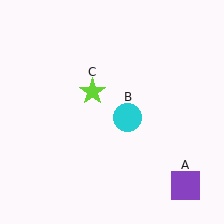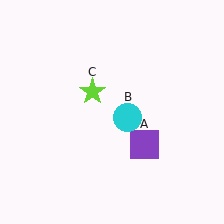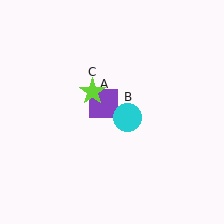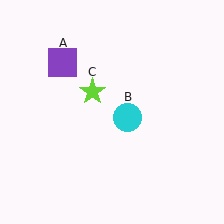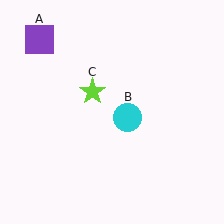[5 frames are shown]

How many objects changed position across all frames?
1 object changed position: purple square (object A).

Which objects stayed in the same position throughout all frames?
Cyan circle (object B) and lime star (object C) remained stationary.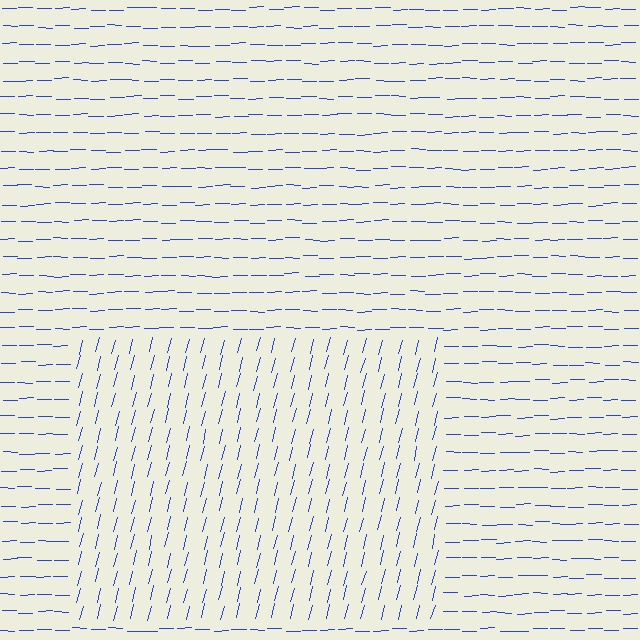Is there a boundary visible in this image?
Yes, there is a texture boundary formed by a change in line orientation.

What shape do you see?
I see a rectangle.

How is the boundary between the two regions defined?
The boundary is defined purely by a change in line orientation (approximately 75 degrees difference). All lines are the same color and thickness.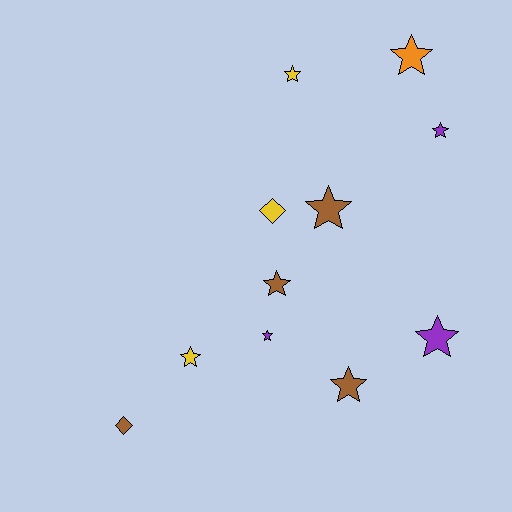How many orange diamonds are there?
There are no orange diamonds.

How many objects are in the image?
There are 11 objects.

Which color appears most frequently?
Brown, with 4 objects.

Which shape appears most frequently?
Star, with 9 objects.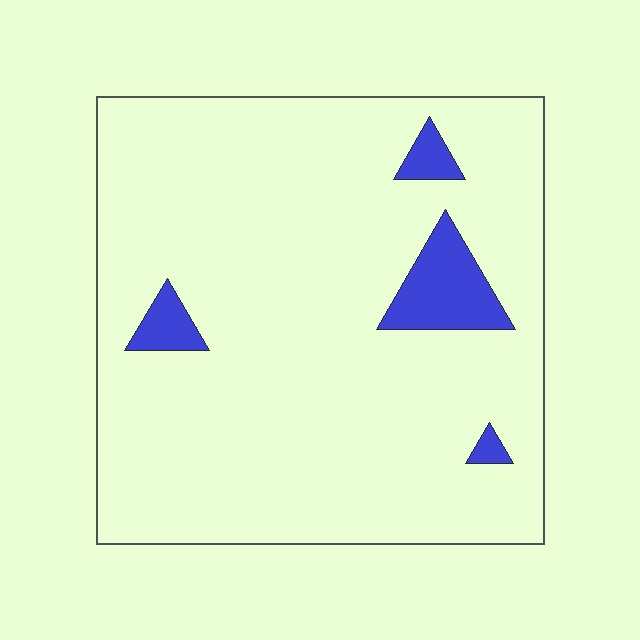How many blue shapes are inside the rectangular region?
4.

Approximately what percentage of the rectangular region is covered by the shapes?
Approximately 5%.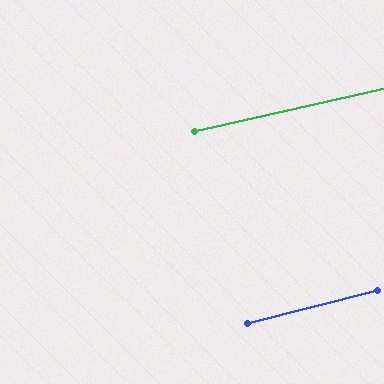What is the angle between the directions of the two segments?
Approximately 1 degree.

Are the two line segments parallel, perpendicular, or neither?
Parallel — their directions differ by only 1.1°.